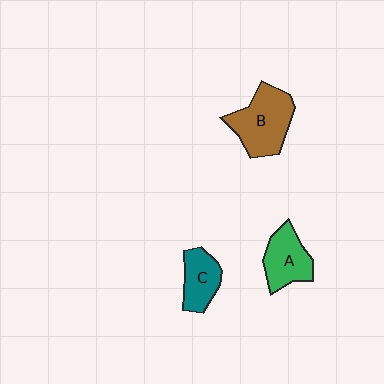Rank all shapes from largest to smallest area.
From largest to smallest: B (brown), A (green), C (teal).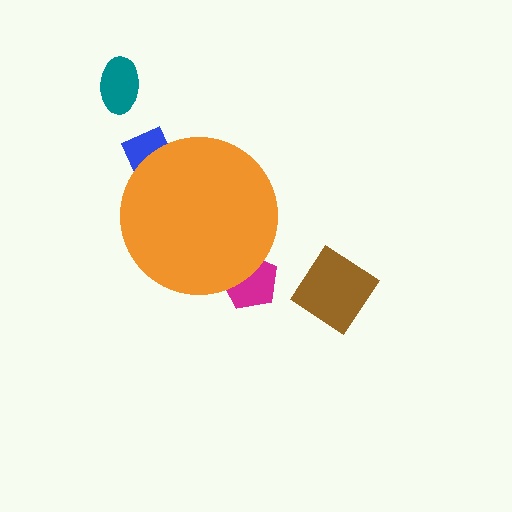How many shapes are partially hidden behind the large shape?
2 shapes are partially hidden.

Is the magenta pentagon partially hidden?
Yes, the magenta pentagon is partially hidden behind the orange circle.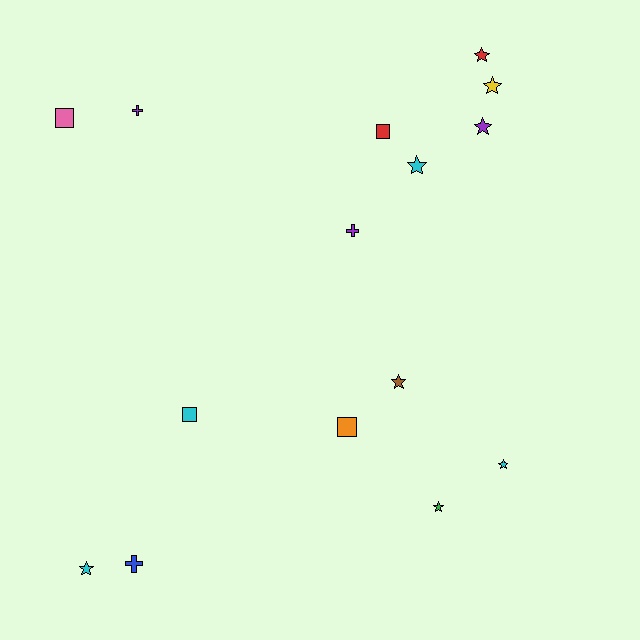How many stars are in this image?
There are 8 stars.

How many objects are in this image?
There are 15 objects.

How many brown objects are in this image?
There is 1 brown object.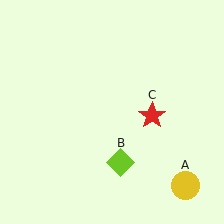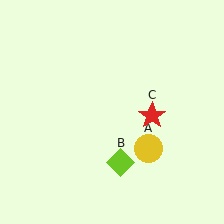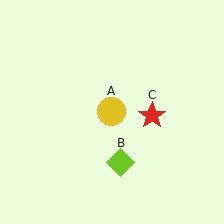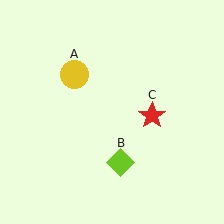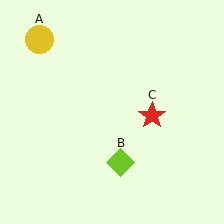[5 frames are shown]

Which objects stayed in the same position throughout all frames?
Lime diamond (object B) and red star (object C) remained stationary.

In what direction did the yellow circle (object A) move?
The yellow circle (object A) moved up and to the left.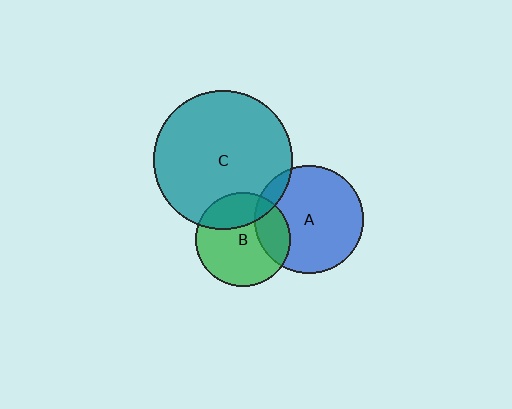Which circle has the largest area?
Circle C (teal).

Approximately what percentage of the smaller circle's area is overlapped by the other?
Approximately 10%.